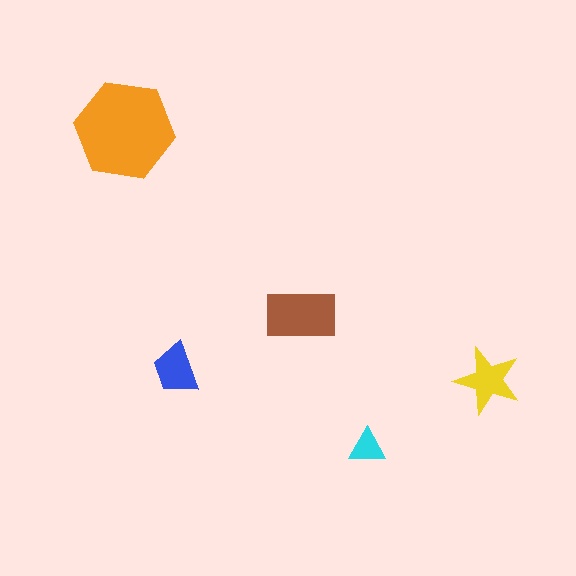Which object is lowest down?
The cyan triangle is bottommost.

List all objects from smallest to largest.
The cyan triangle, the blue trapezoid, the yellow star, the brown rectangle, the orange hexagon.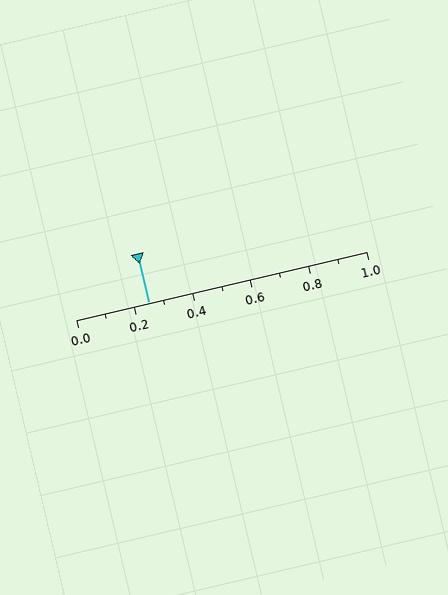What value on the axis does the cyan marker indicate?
The marker indicates approximately 0.25.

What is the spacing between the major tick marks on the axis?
The major ticks are spaced 0.2 apart.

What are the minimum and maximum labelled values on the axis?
The axis runs from 0.0 to 1.0.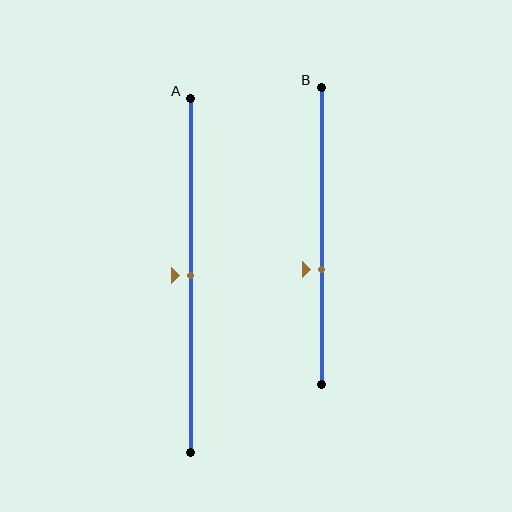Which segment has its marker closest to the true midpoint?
Segment A has its marker closest to the true midpoint.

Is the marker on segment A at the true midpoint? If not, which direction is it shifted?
Yes, the marker on segment A is at the true midpoint.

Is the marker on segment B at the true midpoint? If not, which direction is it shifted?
No, the marker on segment B is shifted downward by about 11% of the segment length.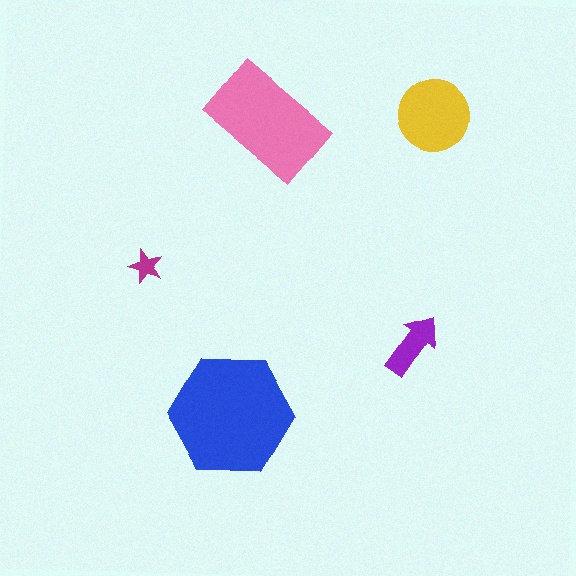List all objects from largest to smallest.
The blue hexagon, the pink rectangle, the yellow circle, the purple arrow, the magenta star.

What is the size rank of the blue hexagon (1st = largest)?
1st.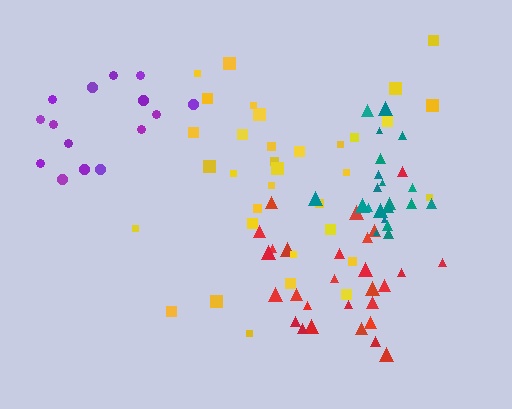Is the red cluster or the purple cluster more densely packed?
Red.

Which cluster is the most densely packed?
Teal.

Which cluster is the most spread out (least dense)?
Purple.